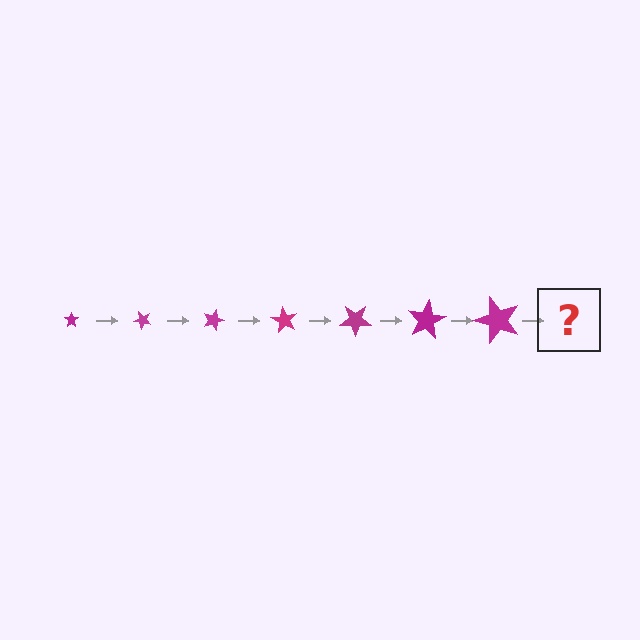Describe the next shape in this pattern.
It should be a star, larger than the previous one and rotated 315 degrees from the start.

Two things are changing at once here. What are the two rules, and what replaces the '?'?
The two rules are that the star grows larger each step and it rotates 45 degrees each step. The '?' should be a star, larger than the previous one and rotated 315 degrees from the start.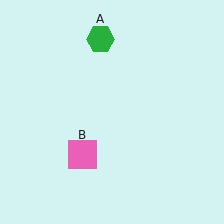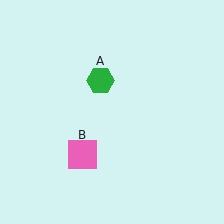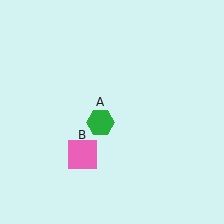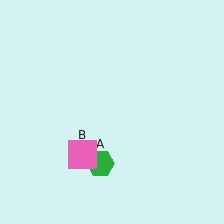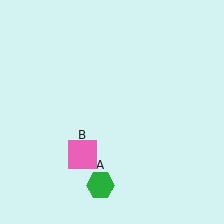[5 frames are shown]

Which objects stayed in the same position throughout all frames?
Pink square (object B) remained stationary.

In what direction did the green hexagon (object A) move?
The green hexagon (object A) moved down.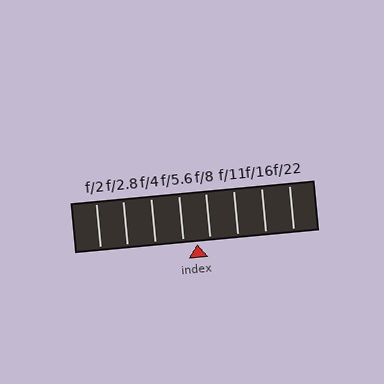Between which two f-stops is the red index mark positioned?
The index mark is between f/5.6 and f/8.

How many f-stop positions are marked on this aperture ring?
There are 8 f-stop positions marked.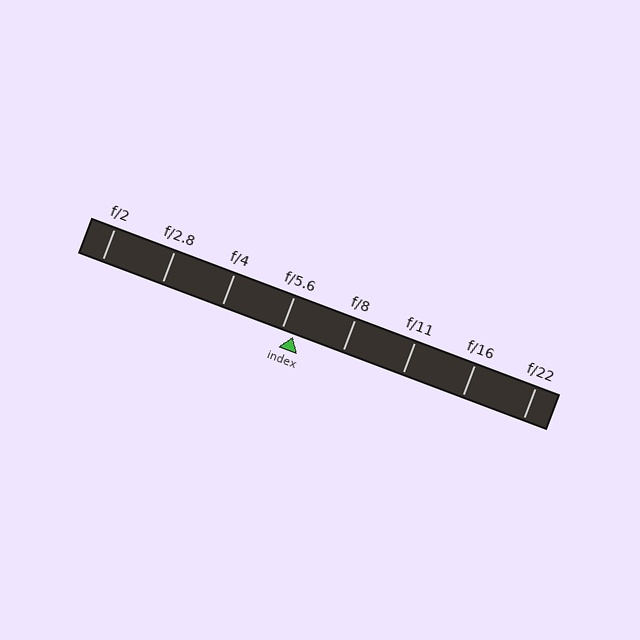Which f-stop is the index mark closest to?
The index mark is closest to f/5.6.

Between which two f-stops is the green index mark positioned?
The index mark is between f/5.6 and f/8.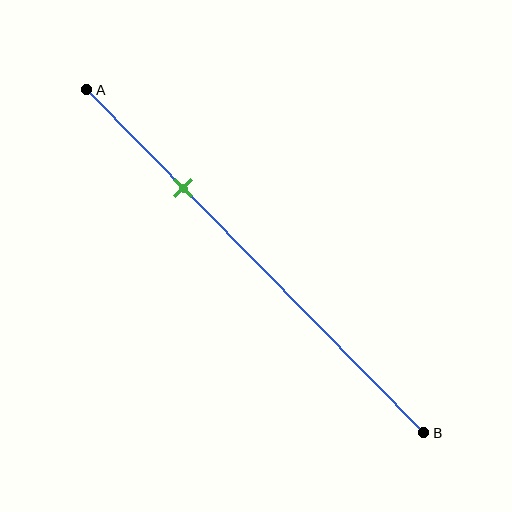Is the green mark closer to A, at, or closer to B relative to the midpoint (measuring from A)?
The green mark is closer to point A than the midpoint of segment AB.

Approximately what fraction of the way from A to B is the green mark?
The green mark is approximately 30% of the way from A to B.